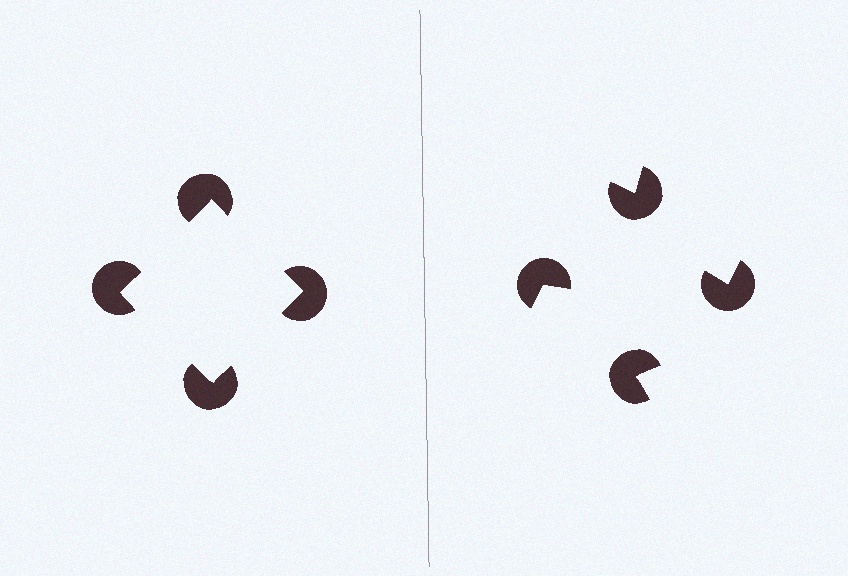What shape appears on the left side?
An illusory square.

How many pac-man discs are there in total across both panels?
8 — 4 on each side.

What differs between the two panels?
The pac-man discs are positioned identically on both sides; only the wedge orientations differ. On the left they align to a square; on the right they are misaligned.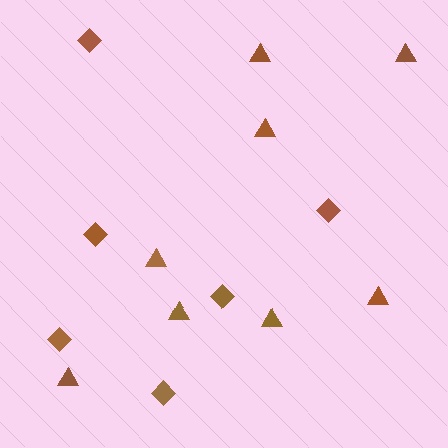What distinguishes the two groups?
There are 2 groups: one group of diamonds (6) and one group of triangles (8).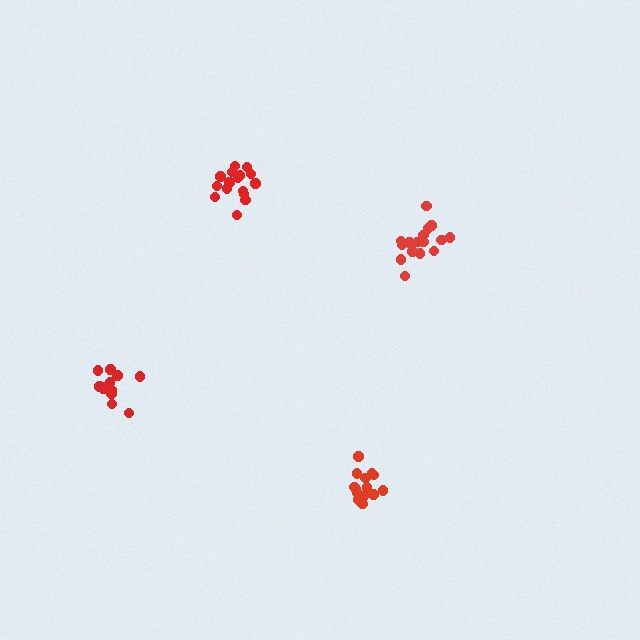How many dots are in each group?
Group 1: 16 dots, Group 2: 13 dots, Group 3: 16 dots, Group 4: 16 dots (61 total).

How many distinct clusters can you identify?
There are 4 distinct clusters.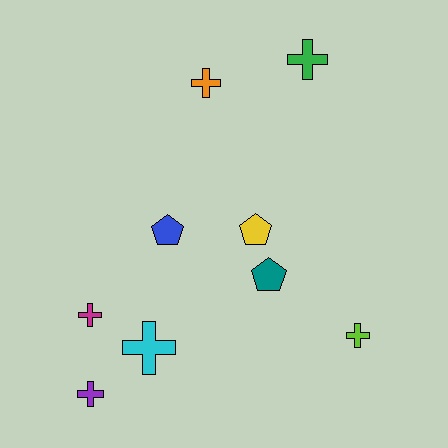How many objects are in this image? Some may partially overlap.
There are 9 objects.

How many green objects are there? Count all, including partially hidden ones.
There is 1 green object.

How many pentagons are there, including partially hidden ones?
There are 3 pentagons.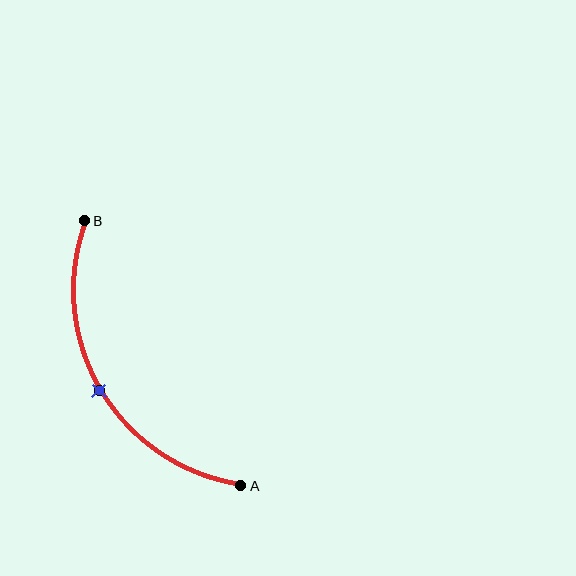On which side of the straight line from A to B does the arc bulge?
The arc bulges to the left of the straight line connecting A and B.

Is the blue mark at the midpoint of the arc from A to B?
Yes. The blue mark lies on the arc at equal arc-length from both A and B — it is the arc midpoint.